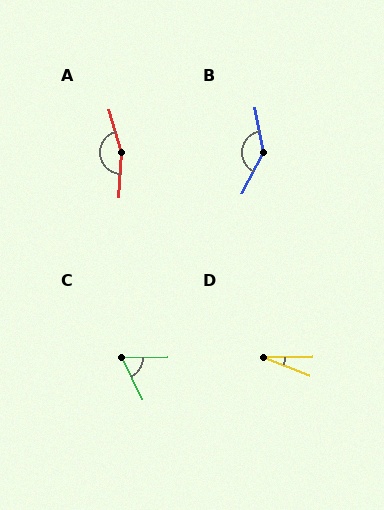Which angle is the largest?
A, at approximately 161 degrees.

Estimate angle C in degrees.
Approximately 64 degrees.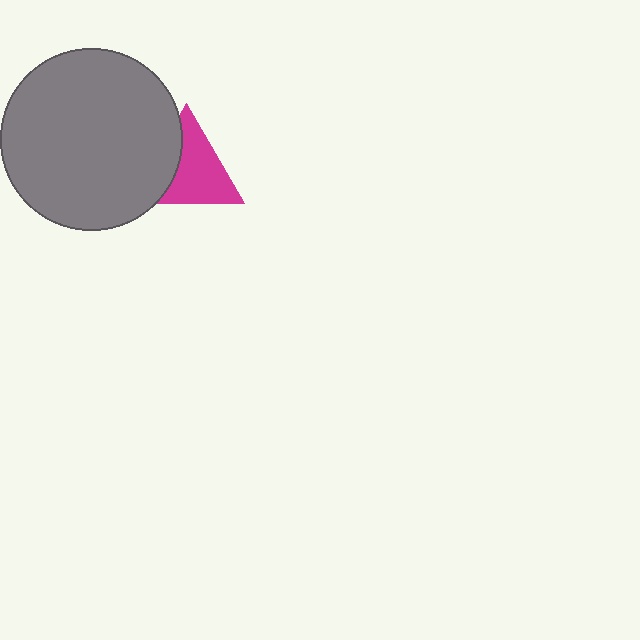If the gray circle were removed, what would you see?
You would see the complete magenta triangle.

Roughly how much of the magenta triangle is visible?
Most of it is visible (roughly 66%).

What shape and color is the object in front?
The object in front is a gray circle.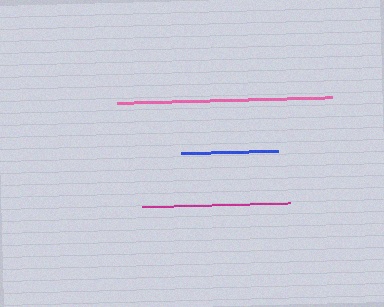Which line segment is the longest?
The pink line is the longest at approximately 215 pixels.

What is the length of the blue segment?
The blue segment is approximately 97 pixels long.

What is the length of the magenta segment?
The magenta segment is approximately 148 pixels long.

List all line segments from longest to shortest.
From longest to shortest: pink, magenta, blue.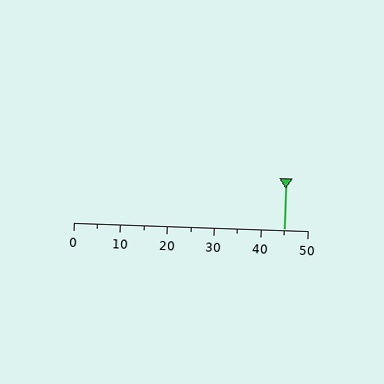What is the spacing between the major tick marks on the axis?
The major ticks are spaced 10 apart.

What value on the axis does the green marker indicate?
The marker indicates approximately 45.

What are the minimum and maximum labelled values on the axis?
The axis runs from 0 to 50.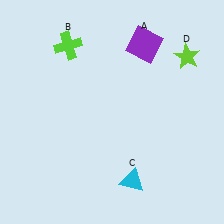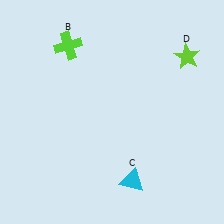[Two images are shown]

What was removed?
The purple square (A) was removed in Image 2.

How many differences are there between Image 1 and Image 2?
There is 1 difference between the two images.